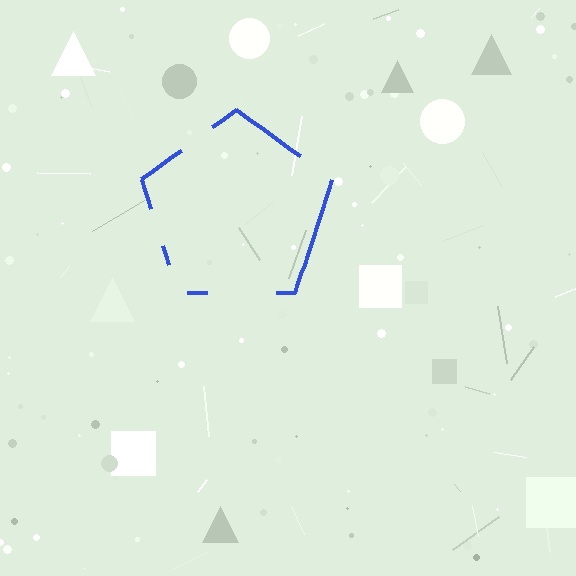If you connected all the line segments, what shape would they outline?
They would outline a pentagon.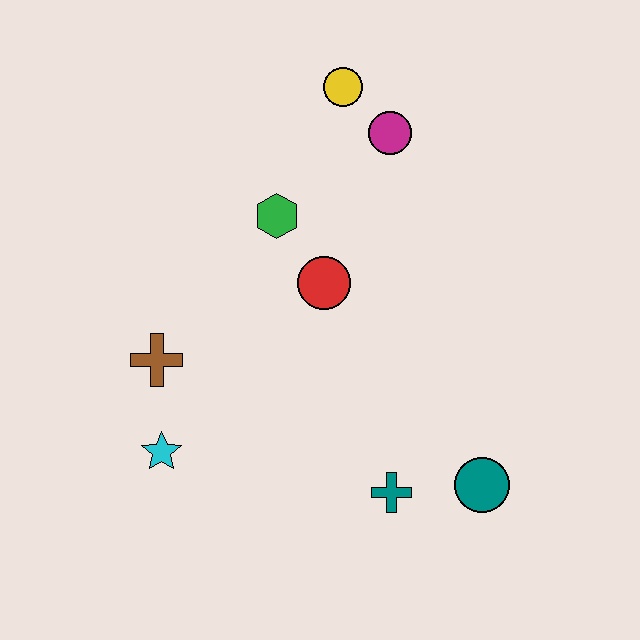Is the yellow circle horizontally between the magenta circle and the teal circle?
No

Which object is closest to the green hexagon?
The red circle is closest to the green hexagon.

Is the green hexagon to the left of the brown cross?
No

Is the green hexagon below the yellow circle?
Yes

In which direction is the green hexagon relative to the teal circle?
The green hexagon is above the teal circle.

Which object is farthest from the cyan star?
The yellow circle is farthest from the cyan star.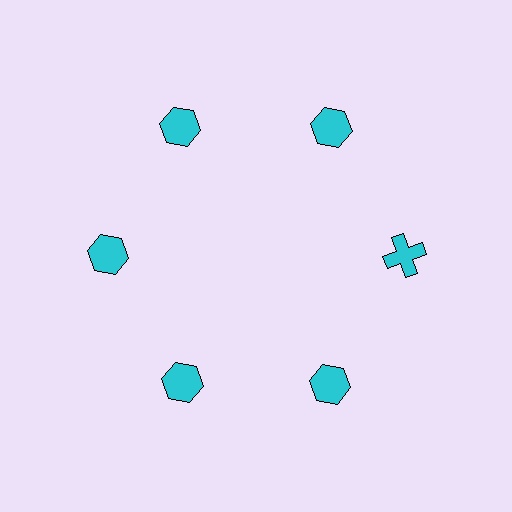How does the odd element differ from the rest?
It has a different shape: cross instead of hexagon.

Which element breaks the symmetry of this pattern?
The cyan cross at roughly the 3 o'clock position breaks the symmetry. All other shapes are cyan hexagons.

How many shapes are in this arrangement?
There are 6 shapes arranged in a ring pattern.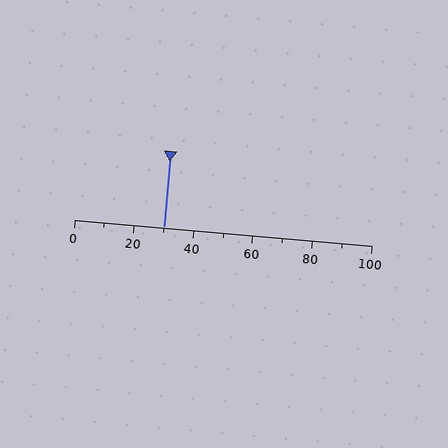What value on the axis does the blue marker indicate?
The marker indicates approximately 30.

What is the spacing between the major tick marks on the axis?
The major ticks are spaced 20 apart.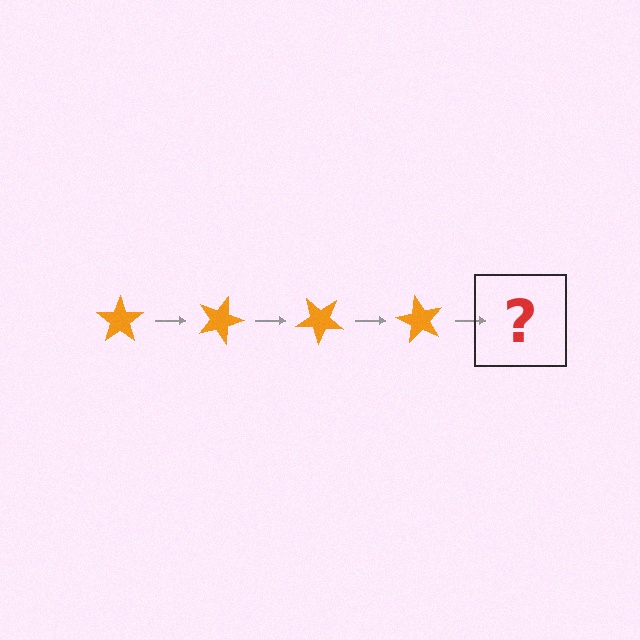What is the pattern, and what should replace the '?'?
The pattern is that the star rotates 20 degrees each step. The '?' should be an orange star rotated 80 degrees.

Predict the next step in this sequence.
The next step is an orange star rotated 80 degrees.